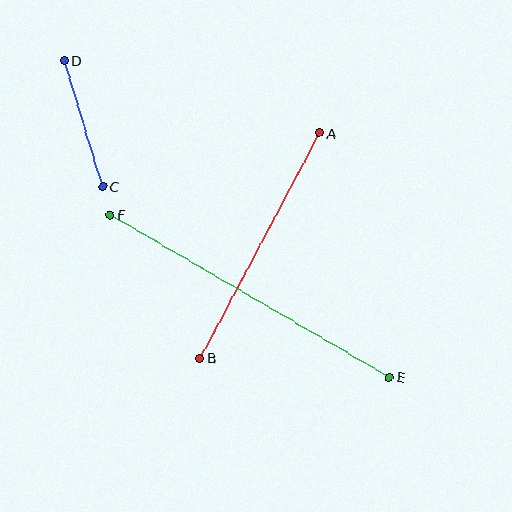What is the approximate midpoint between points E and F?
The midpoint is at approximately (250, 296) pixels.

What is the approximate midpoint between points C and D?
The midpoint is at approximately (83, 124) pixels.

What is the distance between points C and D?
The distance is approximately 132 pixels.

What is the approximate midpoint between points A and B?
The midpoint is at approximately (260, 246) pixels.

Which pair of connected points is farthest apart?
Points E and F are farthest apart.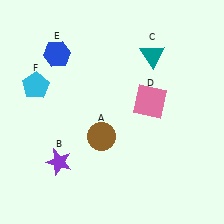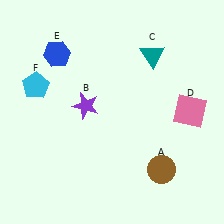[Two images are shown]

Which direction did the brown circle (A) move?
The brown circle (A) moved right.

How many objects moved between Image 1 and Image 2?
3 objects moved between the two images.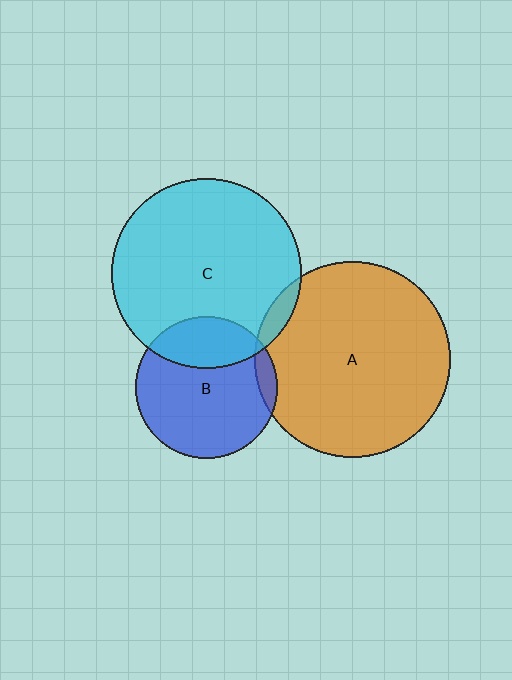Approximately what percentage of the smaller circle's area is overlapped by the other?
Approximately 5%.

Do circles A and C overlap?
Yes.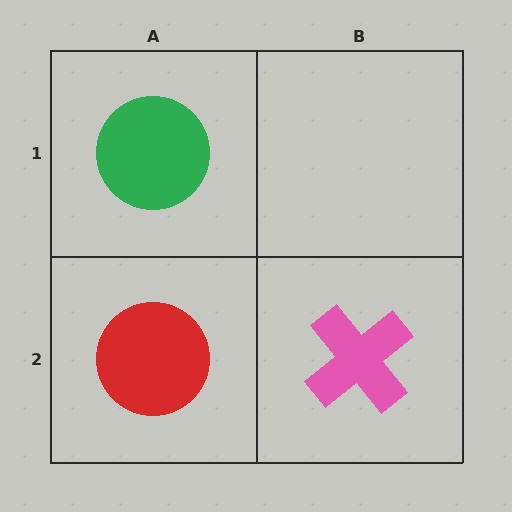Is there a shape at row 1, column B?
No, that cell is empty.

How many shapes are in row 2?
2 shapes.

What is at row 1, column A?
A green circle.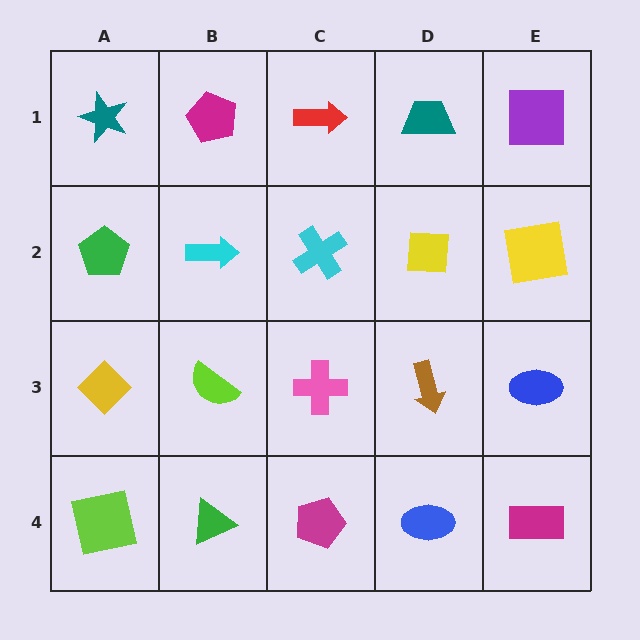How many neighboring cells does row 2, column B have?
4.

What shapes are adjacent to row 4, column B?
A lime semicircle (row 3, column B), a lime square (row 4, column A), a magenta pentagon (row 4, column C).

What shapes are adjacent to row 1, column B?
A cyan arrow (row 2, column B), a teal star (row 1, column A), a red arrow (row 1, column C).